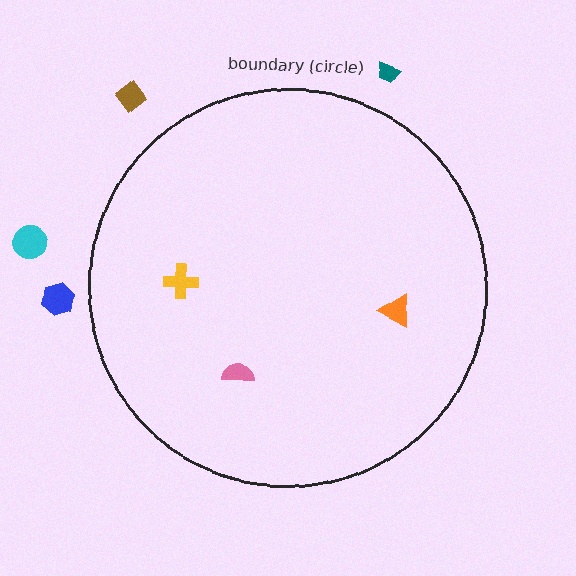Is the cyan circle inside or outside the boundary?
Outside.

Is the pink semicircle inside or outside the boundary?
Inside.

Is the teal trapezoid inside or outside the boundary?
Outside.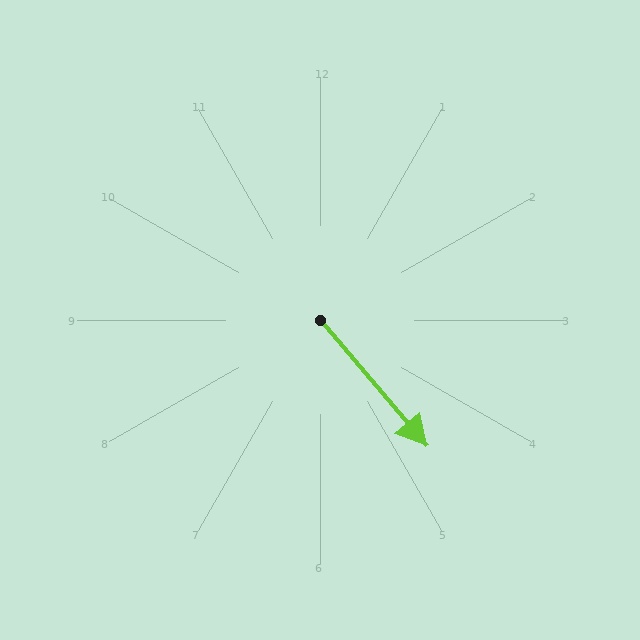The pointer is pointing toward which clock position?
Roughly 5 o'clock.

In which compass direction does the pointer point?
Southeast.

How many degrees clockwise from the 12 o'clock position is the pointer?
Approximately 140 degrees.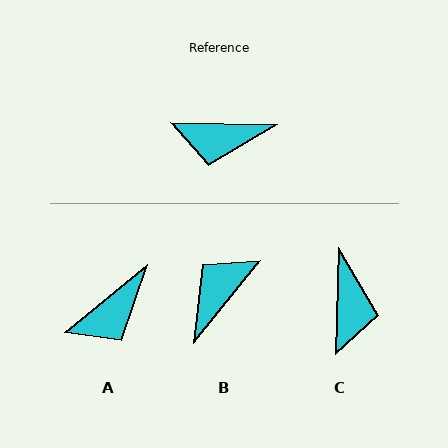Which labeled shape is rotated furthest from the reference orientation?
B, about 128 degrees away.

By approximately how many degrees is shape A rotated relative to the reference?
Approximately 40 degrees counter-clockwise.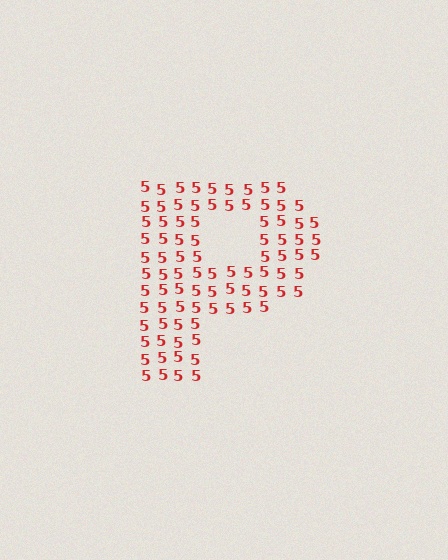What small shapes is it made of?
It is made of small digit 5's.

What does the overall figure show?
The overall figure shows the letter P.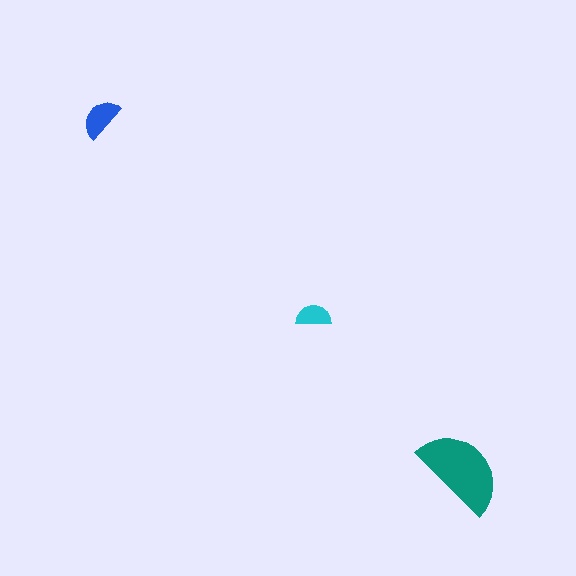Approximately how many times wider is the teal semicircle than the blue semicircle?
About 2 times wider.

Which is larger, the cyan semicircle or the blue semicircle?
The blue one.